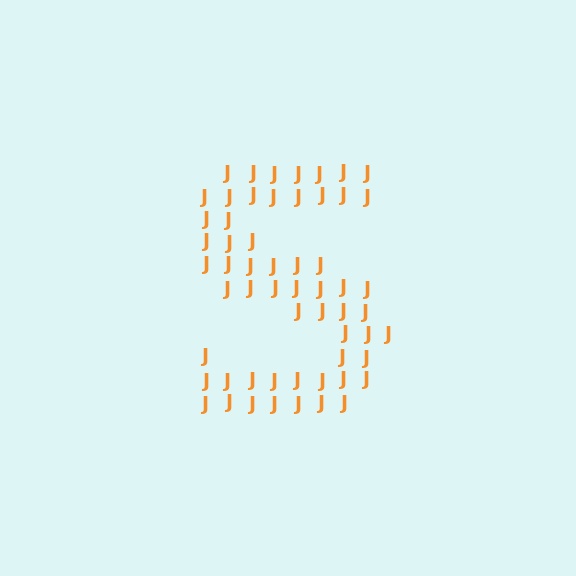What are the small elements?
The small elements are letter J's.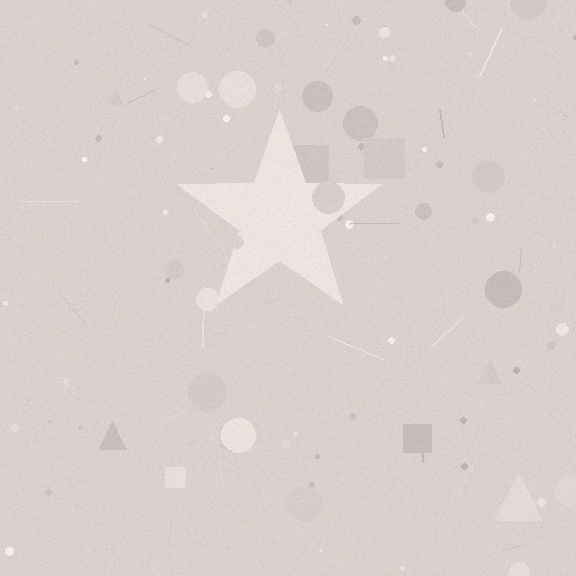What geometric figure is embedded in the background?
A star is embedded in the background.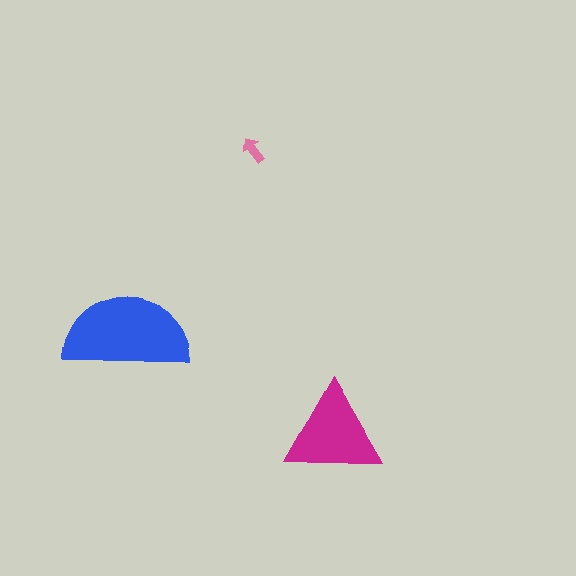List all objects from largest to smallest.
The blue semicircle, the magenta triangle, the pink arrow.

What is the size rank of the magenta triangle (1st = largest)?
2nd.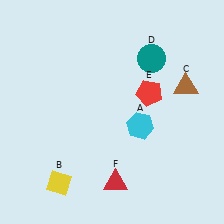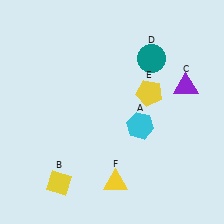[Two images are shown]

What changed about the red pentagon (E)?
In Image 1, E is red. In Image 2, it changed to yellow.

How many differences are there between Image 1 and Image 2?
There are 3 differences between the two images.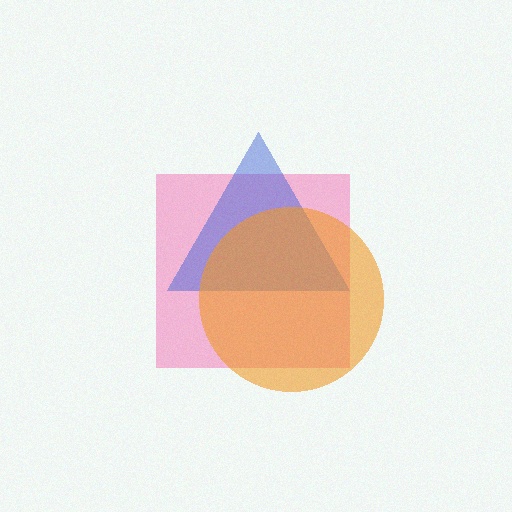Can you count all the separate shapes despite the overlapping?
Yes, there are 3 separate shapes.